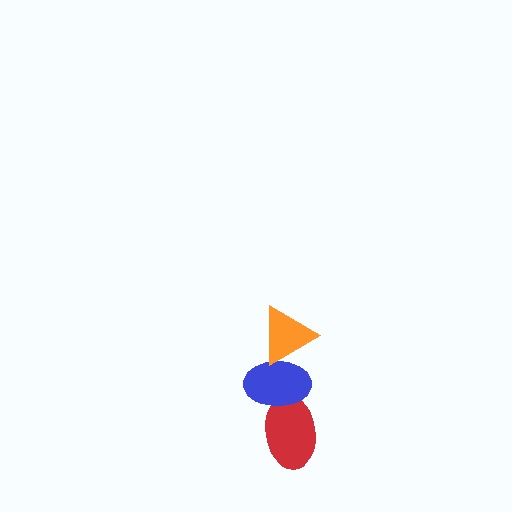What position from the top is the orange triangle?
The orange triangle is 1st from the top.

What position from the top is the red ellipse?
The red ellipse is 3rd from the top.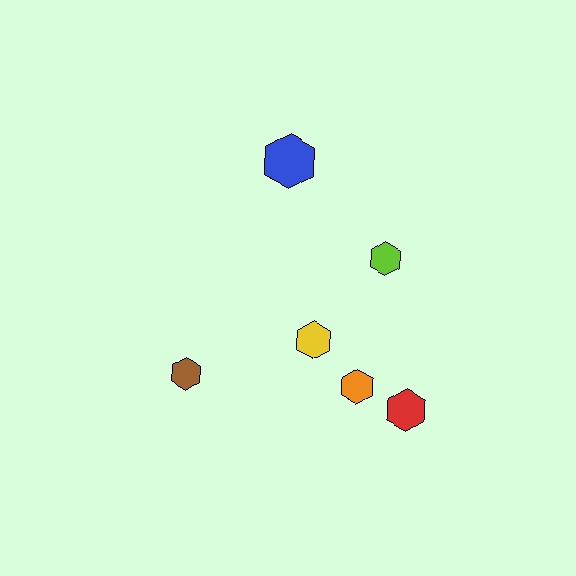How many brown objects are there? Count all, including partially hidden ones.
There is 1 brown object.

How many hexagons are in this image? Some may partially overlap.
There are 6 hexagons.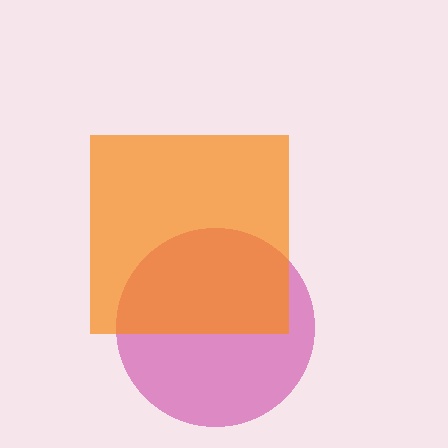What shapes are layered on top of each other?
The layered shapes are: a magenta circle, an orange square.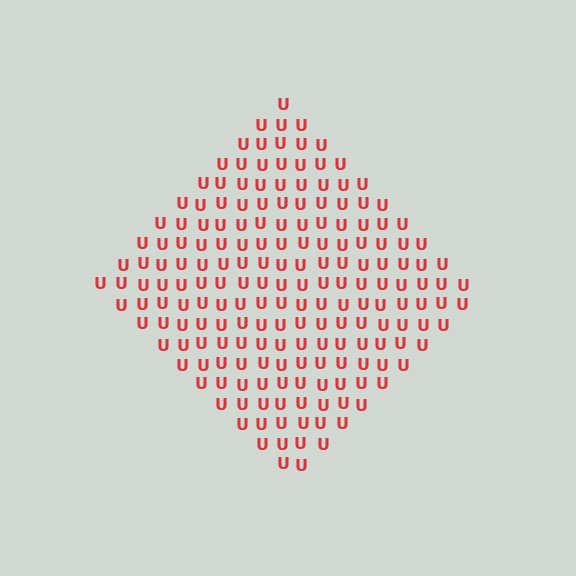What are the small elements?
The small elements are letter U's.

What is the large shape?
The large shape is a diamond.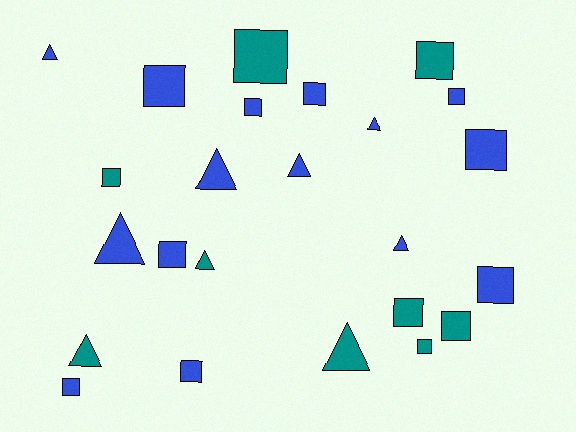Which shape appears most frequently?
Square, with 15 objects.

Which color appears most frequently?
Blue, with 15 objects.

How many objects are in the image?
There are 24 objects.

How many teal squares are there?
There are 6 teal squares.